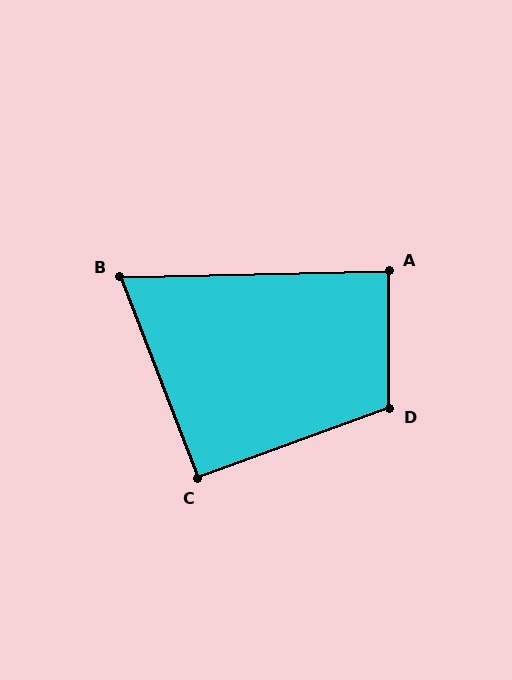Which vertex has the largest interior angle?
D, at approximately 110 degrees.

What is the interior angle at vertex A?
Approximately 89 degrees (approximately right).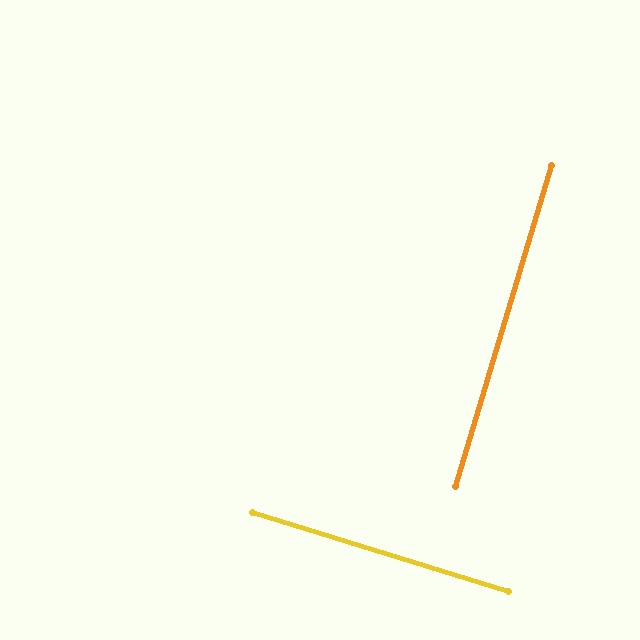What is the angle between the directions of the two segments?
Approximately 89 degrees.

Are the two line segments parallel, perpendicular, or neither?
Perpendicular — they meet at approximately 89°.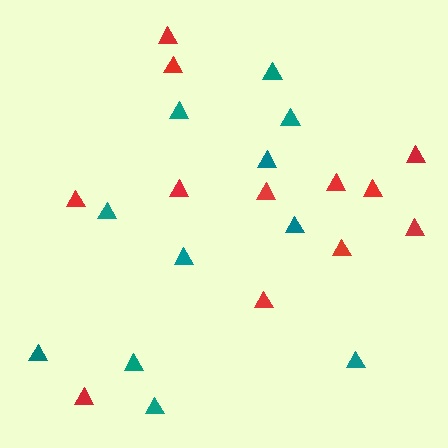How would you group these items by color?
There are 2 groups: one group of teal triangles (11) and one group of red triangles (12).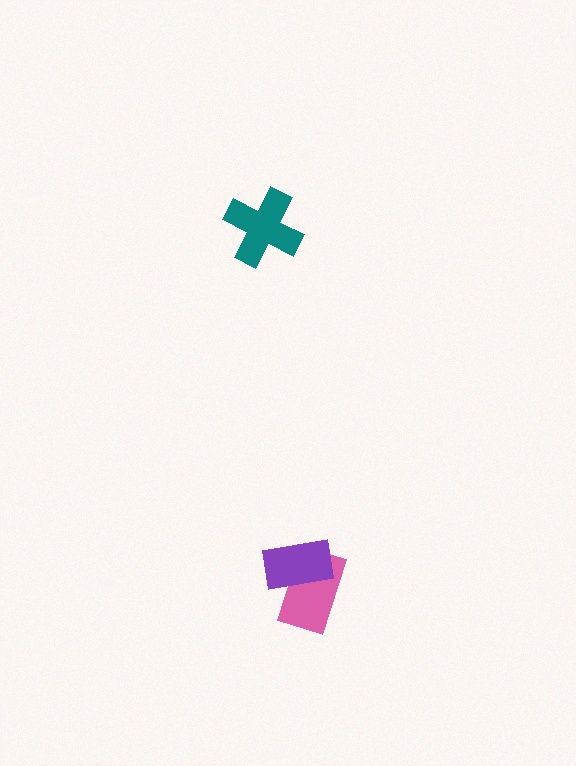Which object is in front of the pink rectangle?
The purple rectangle is in front of the pink rectangle.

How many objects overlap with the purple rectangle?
1 object overlaps with the purple rectangle.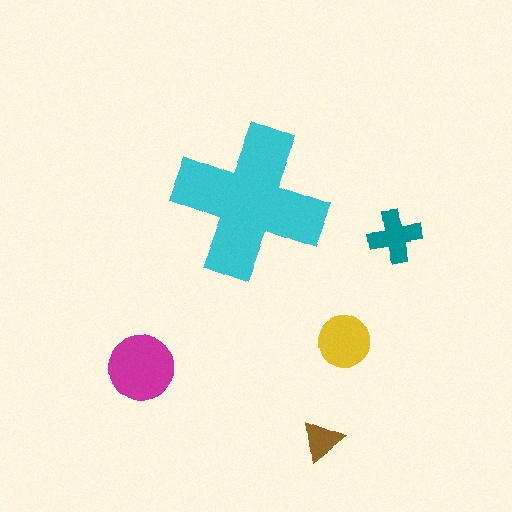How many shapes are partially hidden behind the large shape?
0 shapes are partially hidden.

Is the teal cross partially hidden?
No, the teal cross is fully visible.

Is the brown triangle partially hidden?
No, the brown triangle is fully visible.